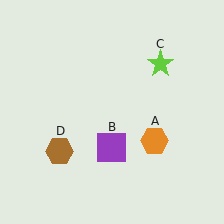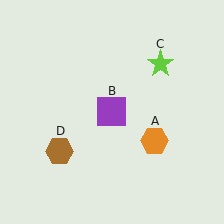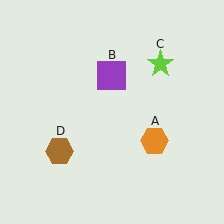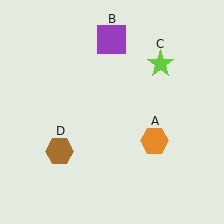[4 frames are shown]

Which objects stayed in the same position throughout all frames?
Orange hexagon (object A) and lime star (object C) and brown hexagon (object D) remained stationary.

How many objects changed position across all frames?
1 object changed position: purple square (object B).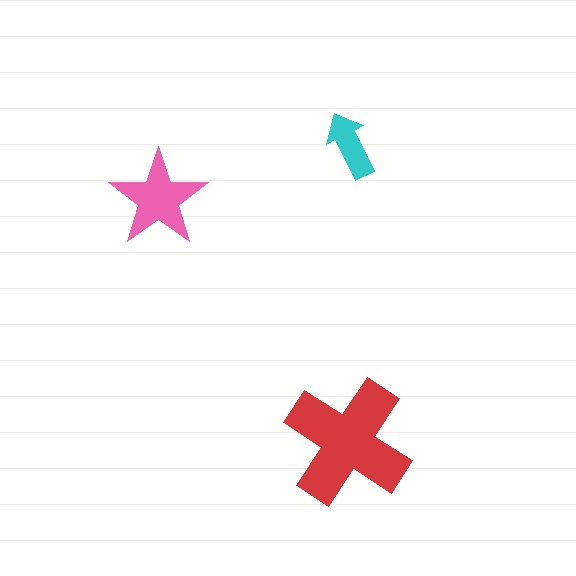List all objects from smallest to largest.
The cyan arrow, the pink star, the red cross.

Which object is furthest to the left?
The pink star is leftmost.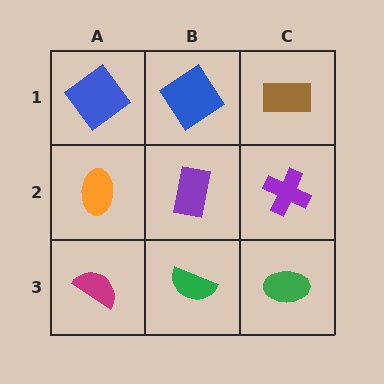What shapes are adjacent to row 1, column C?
A purple cross (row 2, column C), a blue diamond (row 1, column B).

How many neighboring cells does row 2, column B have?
4.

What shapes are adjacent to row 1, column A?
An orange ellipse (row 2, column A), a blue diamond (row 1, column B).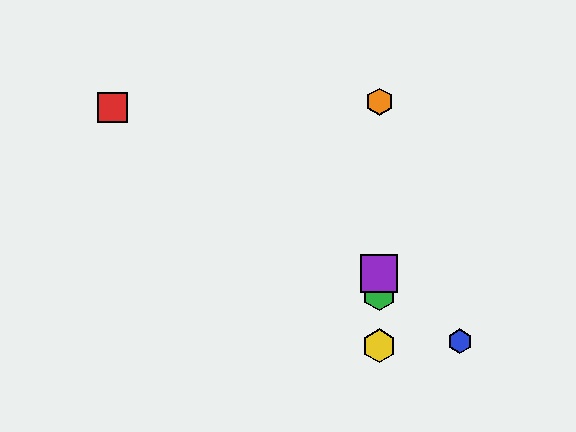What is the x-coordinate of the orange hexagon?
The orange hexagon is at x≈379.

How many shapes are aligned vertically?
4 shapes (the green hexagon, the yellow hexagon, the purple square, the orange hexagon) are aligned vertically.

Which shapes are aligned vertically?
The green hexagon, the yellow hexagon, the purple square, the orange hexagon are aligned vertically.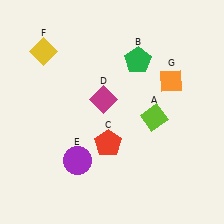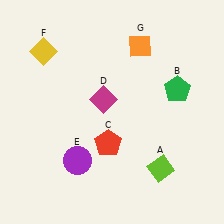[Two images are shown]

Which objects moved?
The objects that moved are: the lime diamond (A), the green pentagon (B), the orange diamond (G).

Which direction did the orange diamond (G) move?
The orange diamond (G) moved up.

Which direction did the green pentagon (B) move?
The green pentagon (B) moved right.